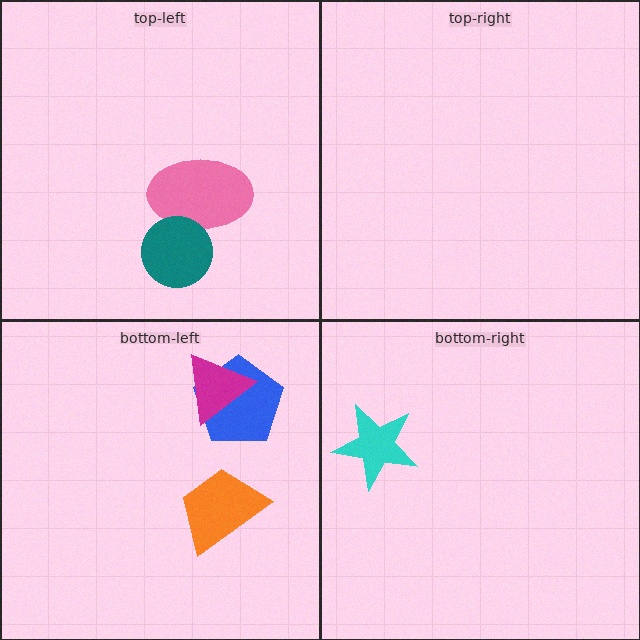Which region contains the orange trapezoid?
The bottom-left region.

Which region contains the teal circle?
The top-left region.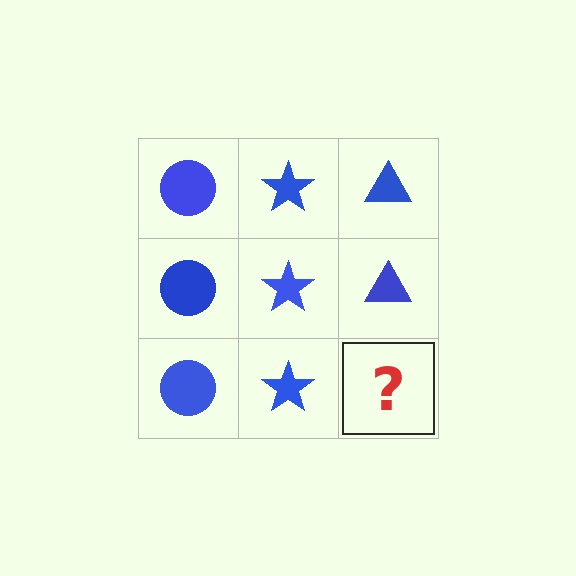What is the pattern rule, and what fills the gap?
The rule is that each column has a consistent shape. The gap should be filled with a blue triangle.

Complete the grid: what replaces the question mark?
The question mark should be replaced with a blue triangle.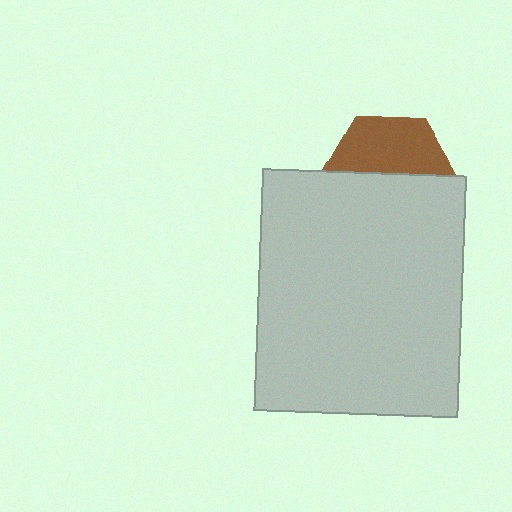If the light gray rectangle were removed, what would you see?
You would see the complete brown hexagon.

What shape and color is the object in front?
The object in front is a light gray rectangle.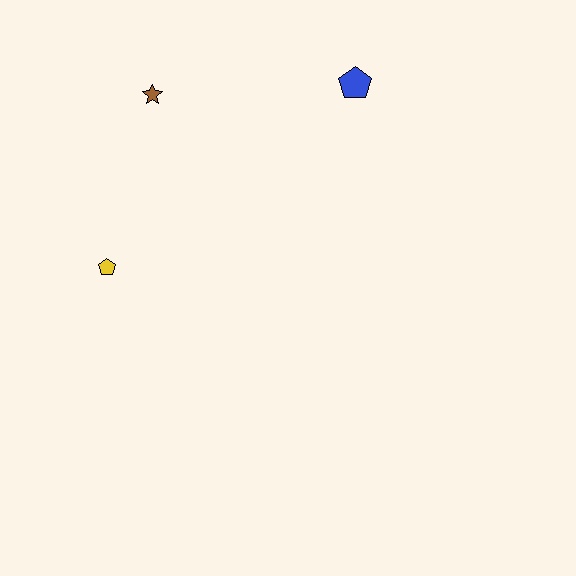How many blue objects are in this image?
There is 1 blue object.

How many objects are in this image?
There are 3 objects.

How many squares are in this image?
There are no squares.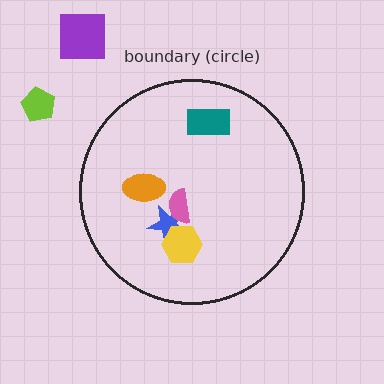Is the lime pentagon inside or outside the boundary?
Outside.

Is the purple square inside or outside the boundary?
Outside.